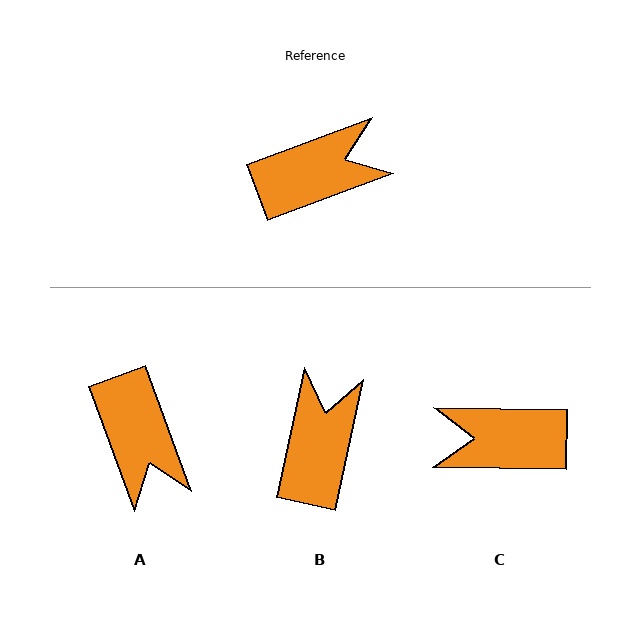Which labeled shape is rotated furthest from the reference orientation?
C, about 159 degrees away.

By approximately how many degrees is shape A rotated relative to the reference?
Approximately 91 degrees clockwise.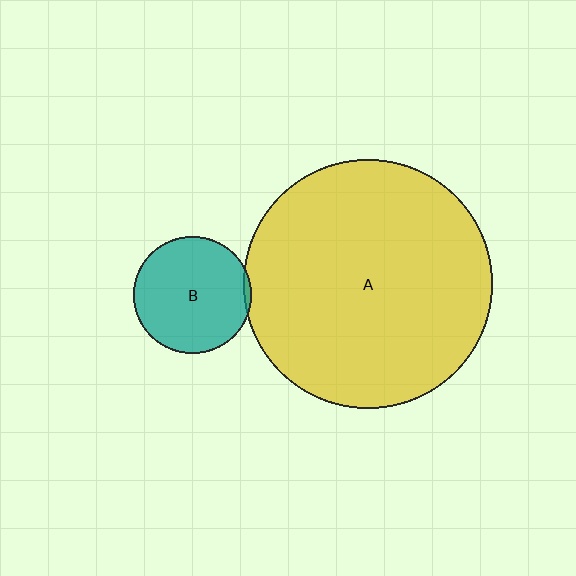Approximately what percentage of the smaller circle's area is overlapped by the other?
Approximately 5%.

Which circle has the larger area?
Circle A (yellow).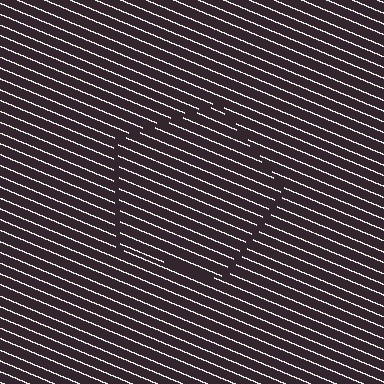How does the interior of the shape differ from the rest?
The interior of the shape contains the same grating, shifted by half a period — the contour is defined by the phase discontinuity where line-ends from the inner and outer gratings abut.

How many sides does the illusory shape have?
5 sides — the line-ends trace a pentagon.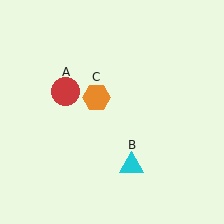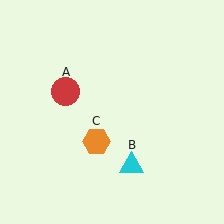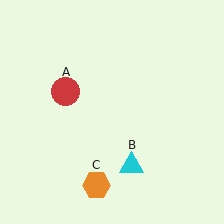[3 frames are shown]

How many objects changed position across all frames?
1 object changed position: orange hexagon (object C).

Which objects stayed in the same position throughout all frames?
Red circle (object A) and cyan triangle (object B) remained stationary.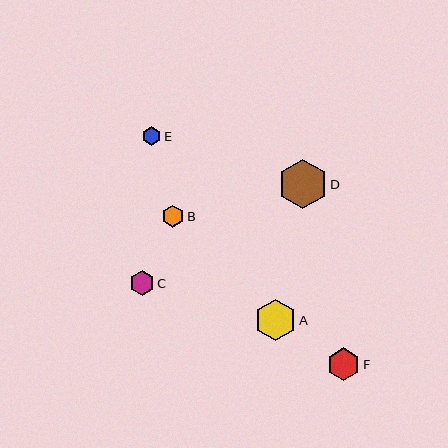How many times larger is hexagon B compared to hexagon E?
Hexagon B is approximately 1.2 times the size of hexagon E.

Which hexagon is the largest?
Hexagon D is the largest with a size of approximately 50 pixels.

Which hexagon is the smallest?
Hexagon E is the smallest with a size of approximately 18 pixels.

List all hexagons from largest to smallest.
From largest to smallest: D, A, F, C, B, E.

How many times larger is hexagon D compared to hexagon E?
Hexagon D is approximately 2.7 times the size of hexagon E.